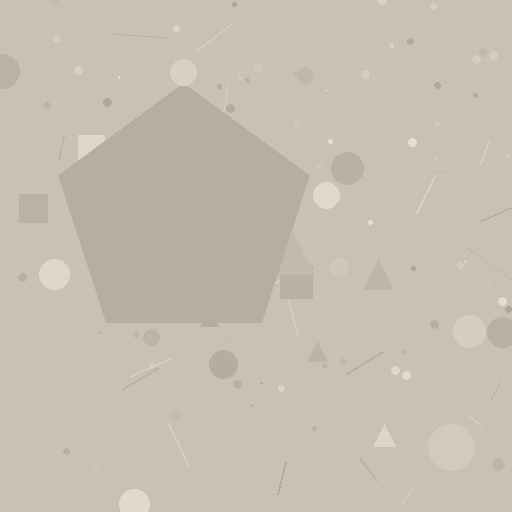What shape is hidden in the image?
A pentagon is hidden in the image.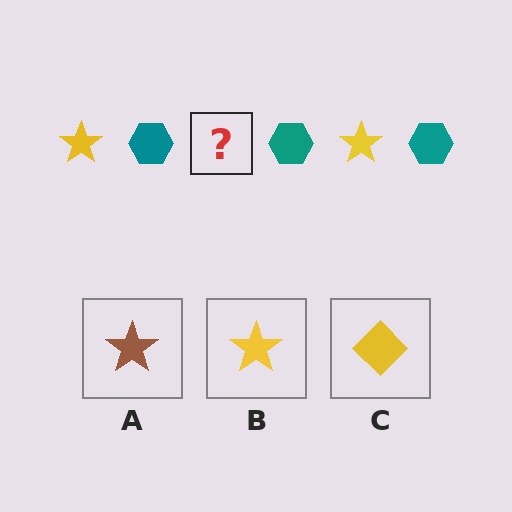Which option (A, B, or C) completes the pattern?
B.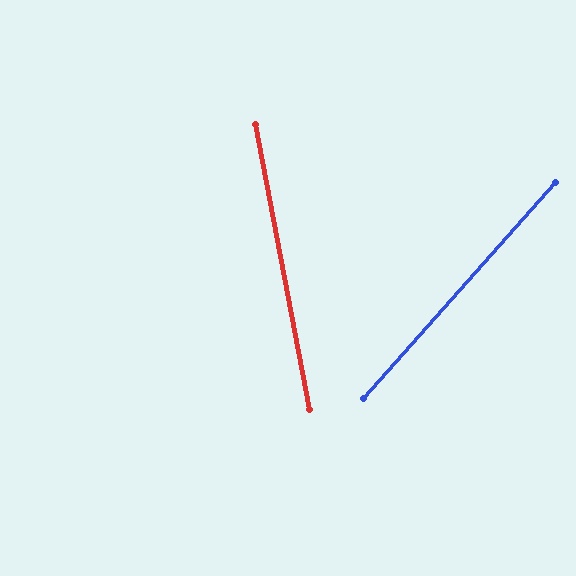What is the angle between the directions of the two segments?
Approximately 52 degrees.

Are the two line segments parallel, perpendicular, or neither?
Neither parallel nor perpendicular — they differ by about 52°.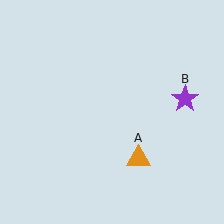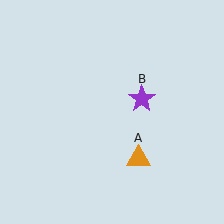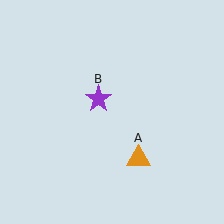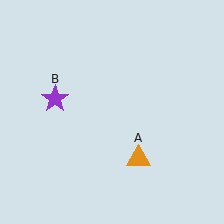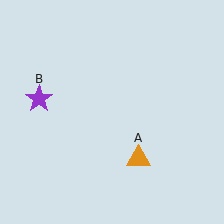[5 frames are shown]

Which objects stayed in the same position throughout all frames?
Orange triangle (object A) remained stationary.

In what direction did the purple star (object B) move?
The purple star (object B) moved left.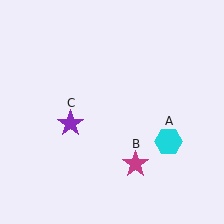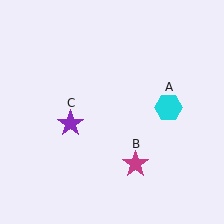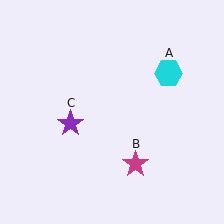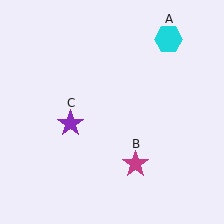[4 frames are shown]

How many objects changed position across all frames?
1 object changed position: cyan hexagon (object A).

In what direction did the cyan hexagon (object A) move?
The cyan hexagon (object A) moved up.